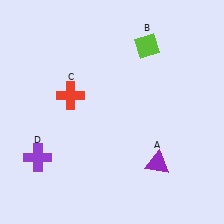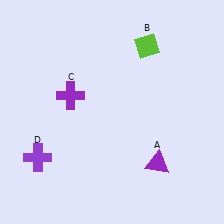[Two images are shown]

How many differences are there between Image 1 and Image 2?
There is 1 difference between the two images.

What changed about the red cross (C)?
In Image 1, C is red. In Image 2, it changed to purple.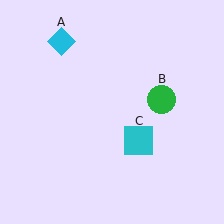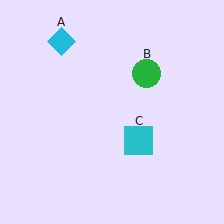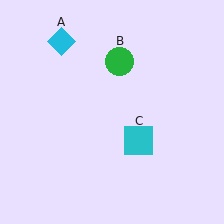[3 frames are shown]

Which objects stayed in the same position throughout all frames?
Cyan diamond (object A) and cyan square (object C) remained stationary.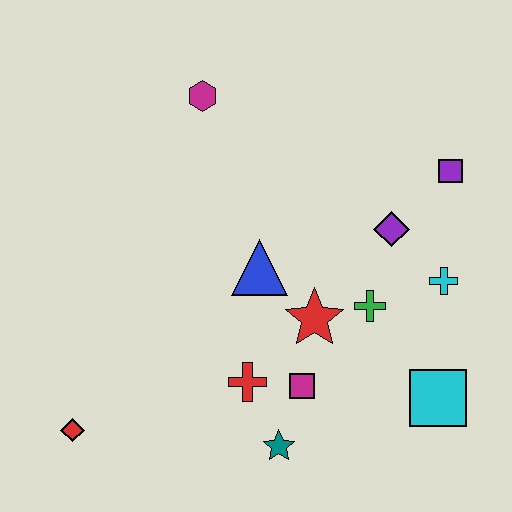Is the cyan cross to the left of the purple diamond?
No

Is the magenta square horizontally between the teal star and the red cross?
No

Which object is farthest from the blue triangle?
The red diamond is farthest from the blue triangle.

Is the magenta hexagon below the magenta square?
No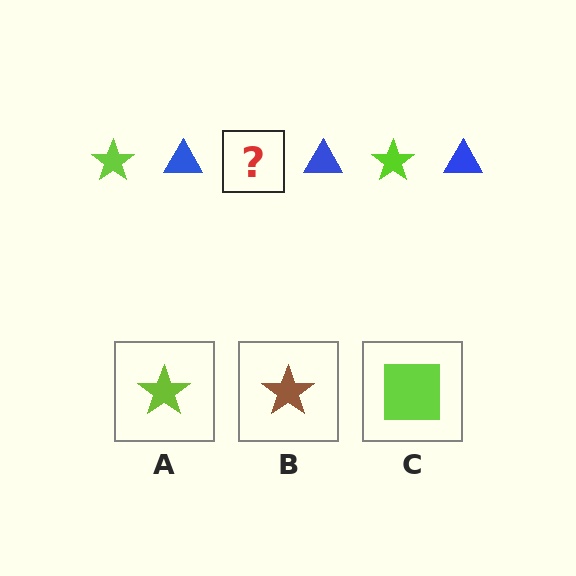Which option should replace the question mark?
Option A.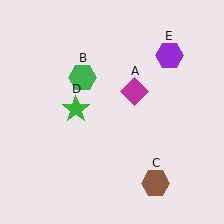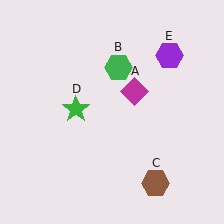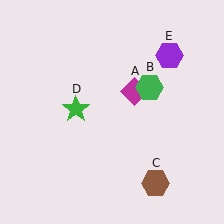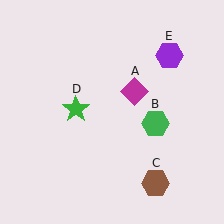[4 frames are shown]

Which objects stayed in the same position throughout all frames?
Magenta diamond (object A) and brown hexagon (object C) and green star (object D) and purple hexagon (object E) remained stationary.